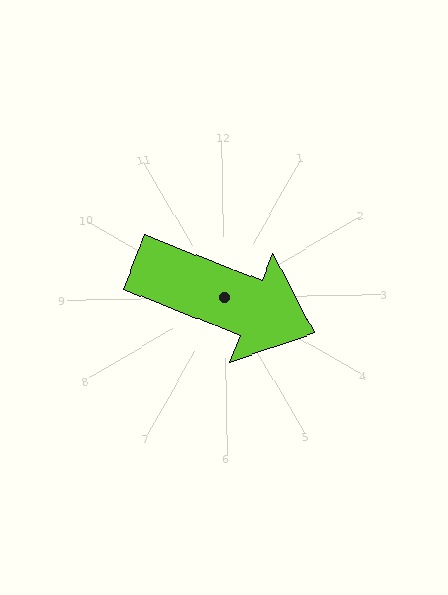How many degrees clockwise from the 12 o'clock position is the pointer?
Approximately 113 degrees.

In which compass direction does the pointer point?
Southeast.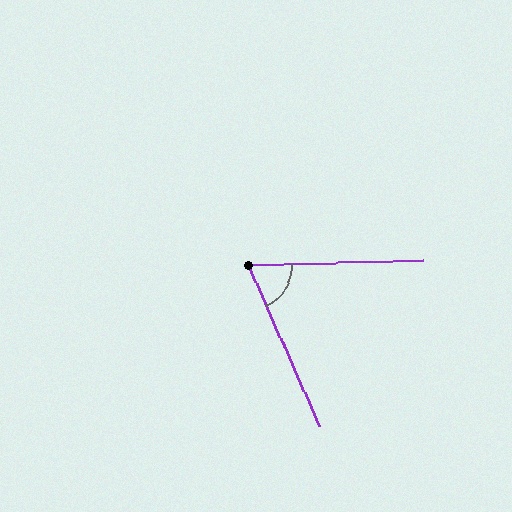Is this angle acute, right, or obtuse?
It is acute.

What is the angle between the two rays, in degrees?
Approximately 68 degrees.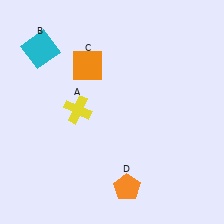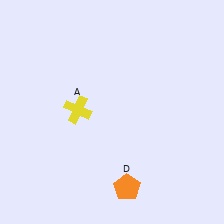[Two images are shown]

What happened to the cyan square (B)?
The cyan square (B) was removed in Image 2. It was in the top-left area of Image 1.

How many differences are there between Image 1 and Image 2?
There are 2 differences between the two images.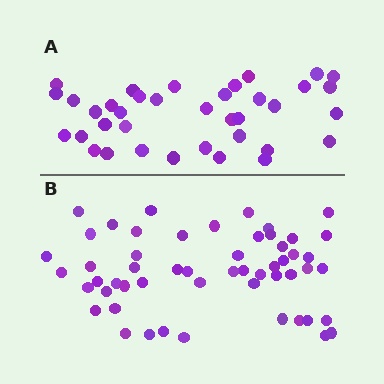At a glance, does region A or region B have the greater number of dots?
Region B (the bottom region) has more dots.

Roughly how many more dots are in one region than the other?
Region B has approximately 15 more dots than region A.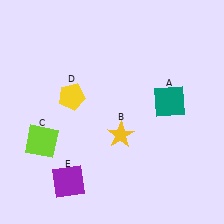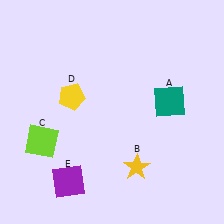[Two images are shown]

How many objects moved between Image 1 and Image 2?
1 object moved between the two images.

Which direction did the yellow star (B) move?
The yellow star (B) moved down.